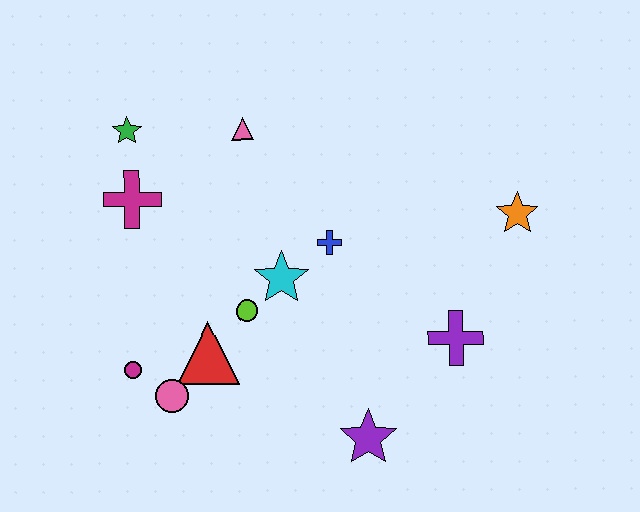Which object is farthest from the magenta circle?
The orange star is farthest from the magenta circle.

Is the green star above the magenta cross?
Yes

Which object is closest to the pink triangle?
The green star is closest to the pink triangle.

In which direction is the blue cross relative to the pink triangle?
The blue cross is below the pink triangle.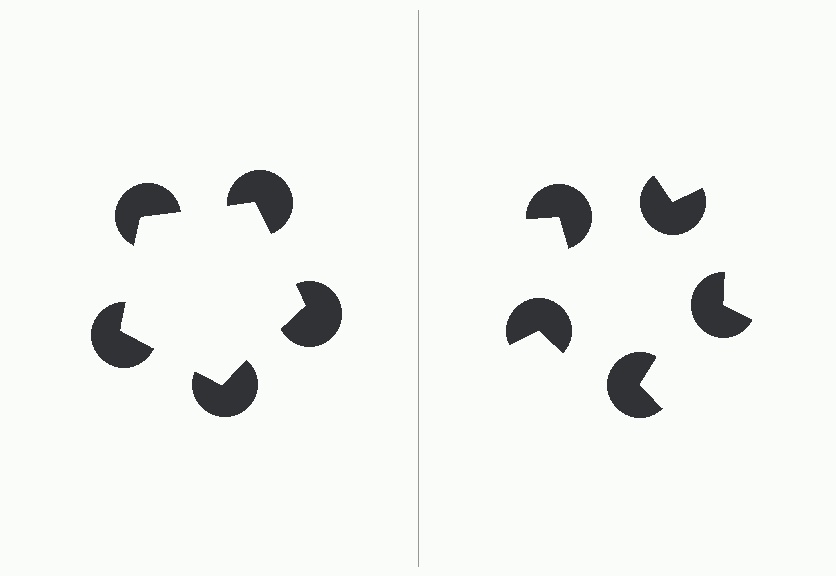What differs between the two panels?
The pac-man discs are positioned identically on both sides; only the wedge orientations differ. On the left they align to a pentagon; on the right they are misaligned.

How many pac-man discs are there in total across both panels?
10 — 5 on each side.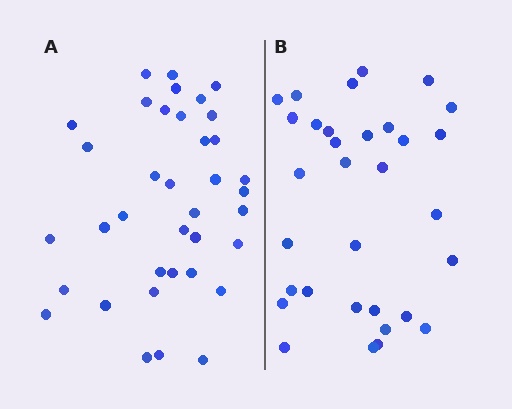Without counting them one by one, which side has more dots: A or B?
Region A (the left region) has more dots.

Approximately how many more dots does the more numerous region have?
Region A has about 5 more dots than region B.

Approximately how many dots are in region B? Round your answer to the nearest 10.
About 30 dots. (The exact count is 32, which rounds to 30.)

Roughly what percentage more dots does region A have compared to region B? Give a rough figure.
About 15% more.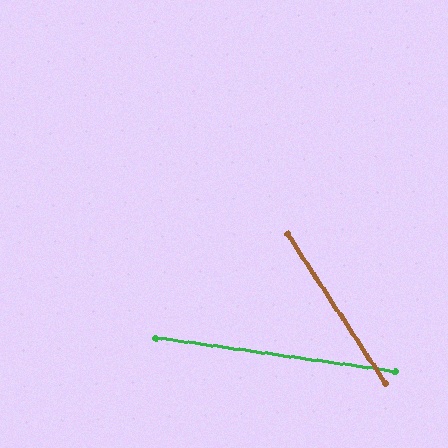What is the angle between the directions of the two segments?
Approximately 49 degrees.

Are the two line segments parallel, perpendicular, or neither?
Neither parallel nor perpendicular — they differ by about 49°.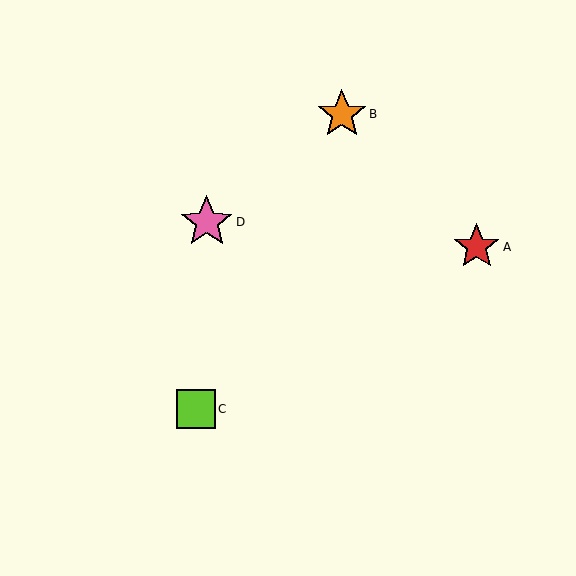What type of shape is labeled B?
Shape B is an orange star.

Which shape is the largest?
The pink star (labeled D) is the largest.